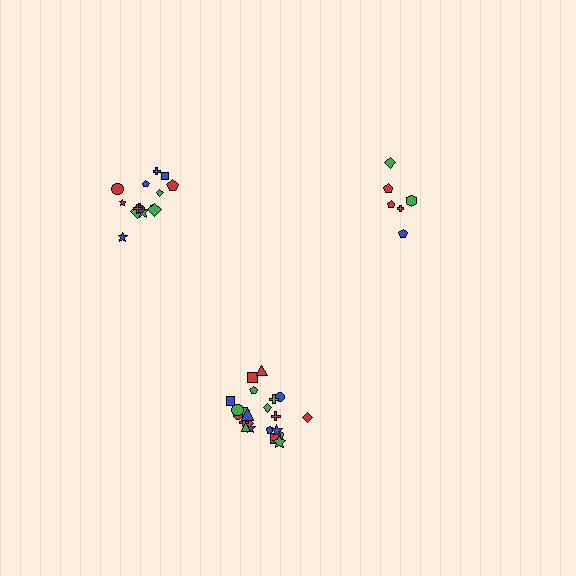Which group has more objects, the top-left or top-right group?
The top-left group.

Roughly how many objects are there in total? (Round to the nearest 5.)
Roughly 45 objects in total.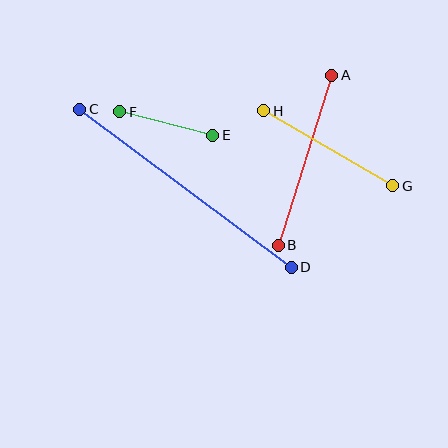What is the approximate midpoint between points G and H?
The midpoint is at approximately (328, 148) pixels.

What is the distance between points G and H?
The distance is approximately 149 pixels.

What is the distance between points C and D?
The distance is approximately 264 pixels.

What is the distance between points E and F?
The distance is approximately 96 pixels.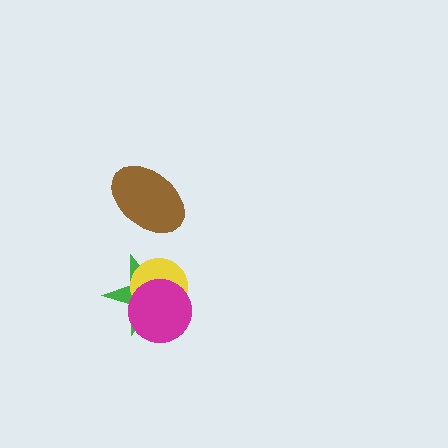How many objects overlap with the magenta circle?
2 objects overlap with the magenta circle.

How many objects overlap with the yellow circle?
2 objects overlap with the yellow circle.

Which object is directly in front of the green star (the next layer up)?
The yellow circle is directly in front of the green star.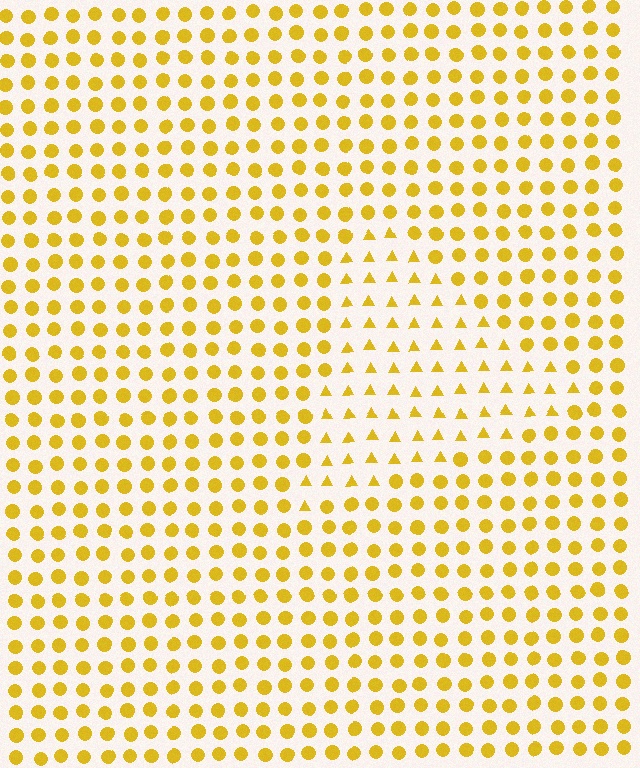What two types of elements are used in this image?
The image uses triangles inside the triangle region and circles outside it.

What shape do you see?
I see a triangle.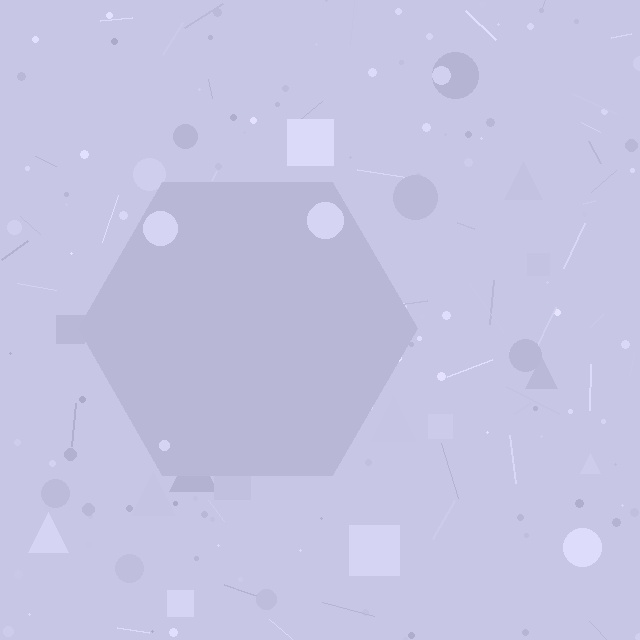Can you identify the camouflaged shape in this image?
The camouflaged shape is a hexagon.